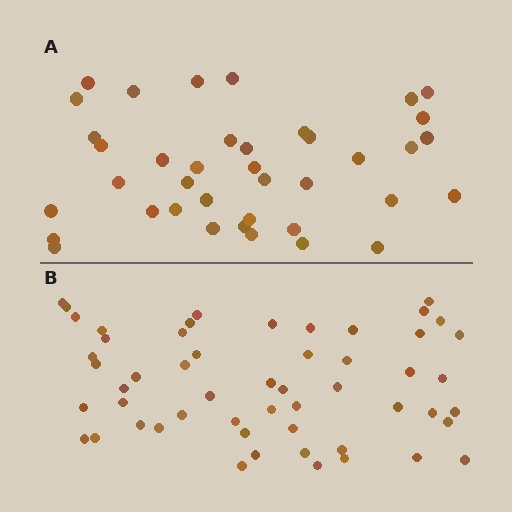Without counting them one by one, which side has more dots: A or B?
Region B (the bottom region) has more dots.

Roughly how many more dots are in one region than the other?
Region B has approximately 15 more dots than region A.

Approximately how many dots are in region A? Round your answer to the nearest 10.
About 40 dots. (The exact count is 39, which rounds to 40.)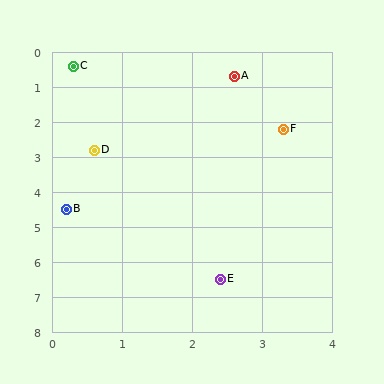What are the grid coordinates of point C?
Point C is at approximately (0.3, 0.4).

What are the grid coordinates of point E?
Point E is at approximately (2.4, 6.5).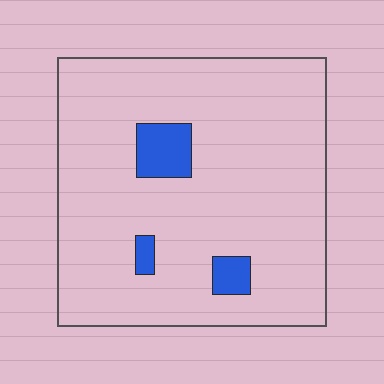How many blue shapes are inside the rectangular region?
3.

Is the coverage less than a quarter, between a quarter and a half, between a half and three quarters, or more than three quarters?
Less than a quarter.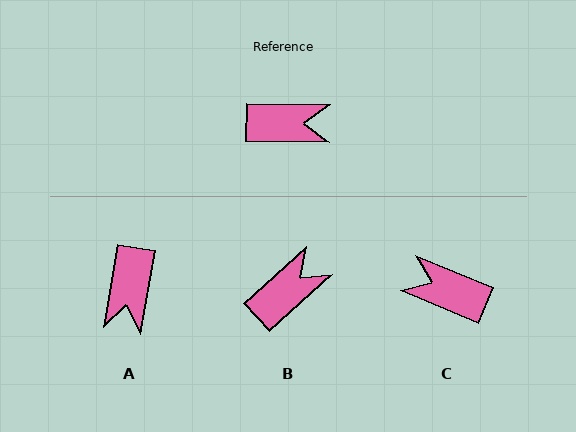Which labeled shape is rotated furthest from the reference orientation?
C, about 158 degrees away.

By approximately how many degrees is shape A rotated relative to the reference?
Approximately 99 degrees clockwise.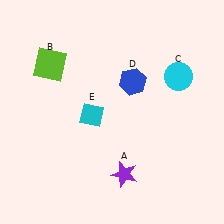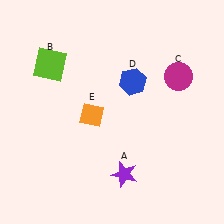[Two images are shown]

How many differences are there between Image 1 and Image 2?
There are 2 differences between the two images.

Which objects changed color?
C changed from cyan to magenta. E changed from cyan to orange.